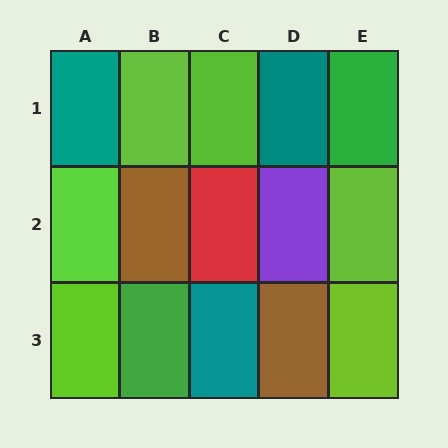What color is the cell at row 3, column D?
Brown.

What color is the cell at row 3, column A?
Lime.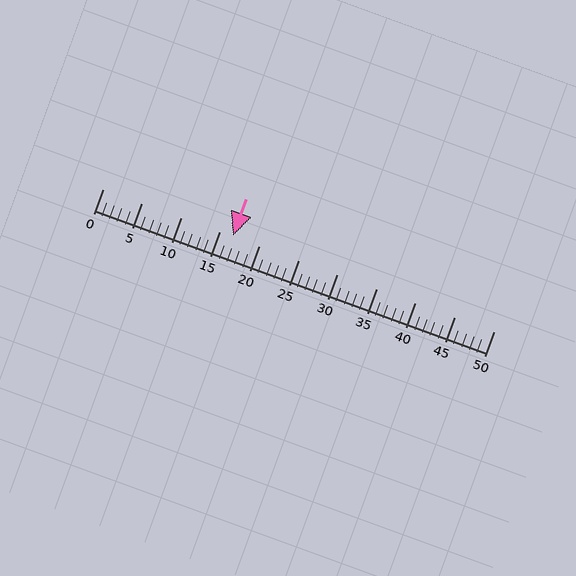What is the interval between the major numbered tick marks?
The major tick marks are spaced 5 units apart.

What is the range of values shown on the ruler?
The ruler shows values from 0 to 50.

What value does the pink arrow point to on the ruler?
The pink arrow points to approximately 17.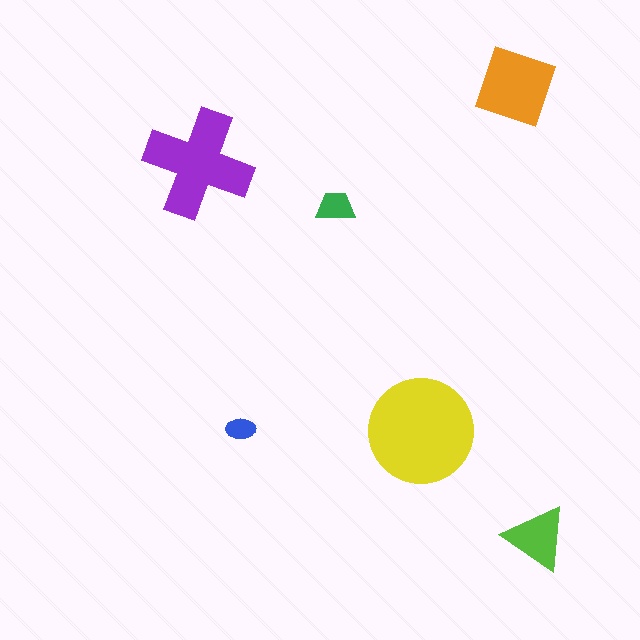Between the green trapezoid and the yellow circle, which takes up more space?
The yellow circle.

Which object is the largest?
The yellow circle.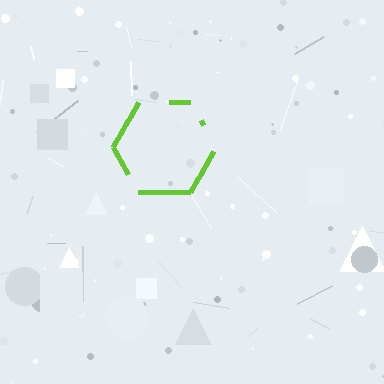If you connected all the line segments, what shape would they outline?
They would outline a hexagon.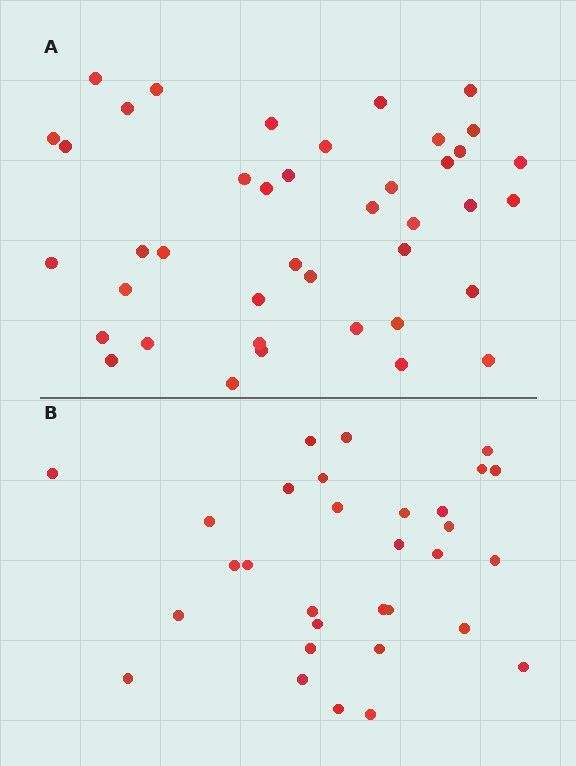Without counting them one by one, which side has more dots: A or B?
Region A (the top region) has more dots.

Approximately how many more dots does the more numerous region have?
Region A has roughly 10 or so more dots than region B.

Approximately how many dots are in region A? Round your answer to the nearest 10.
About 40 dots. (The exact count is 41, which rounds to 40.)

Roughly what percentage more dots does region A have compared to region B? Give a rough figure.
About 30% more.